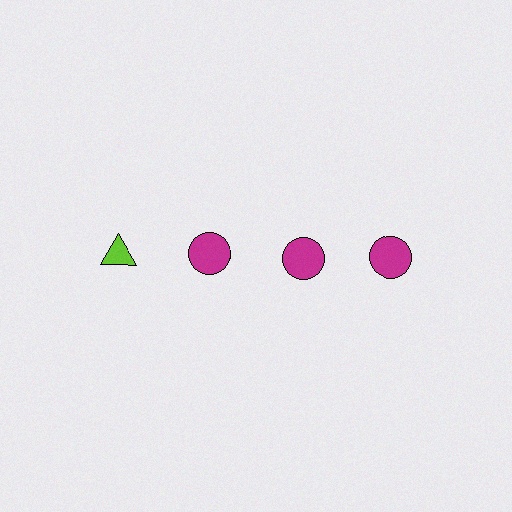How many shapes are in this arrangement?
There are 4 shapes arranged in a grid pattern.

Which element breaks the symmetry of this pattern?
The lime triangle in the top row, leftmost column breaks the symmetry. All other shapes are magenta circles.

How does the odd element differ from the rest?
It differs in both color (lime instead of magenta) and shape (triangle instead of circle).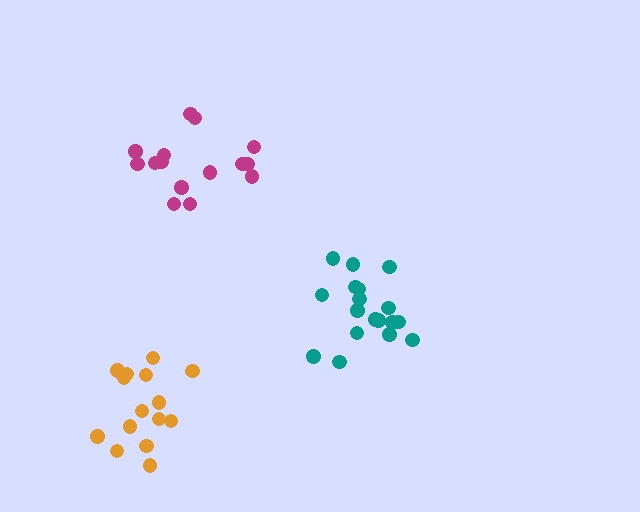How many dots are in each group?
Group 1: 18 dots, Group 2: 15 dots, Group 3: 15 dots (48 total).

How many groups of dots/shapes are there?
There are 3 groups.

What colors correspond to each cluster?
The clusters are colored: teal, orange, magenta.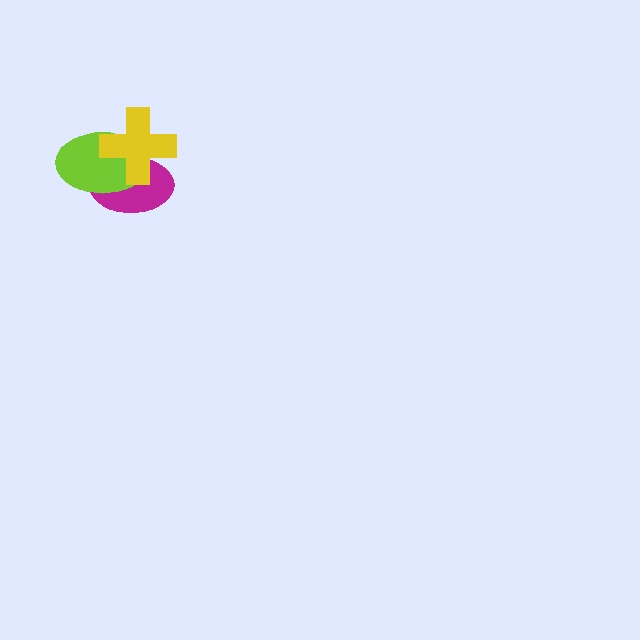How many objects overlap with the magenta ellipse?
2 objects overlap with the magenta ellipse.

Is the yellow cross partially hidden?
No, no other shape covers it.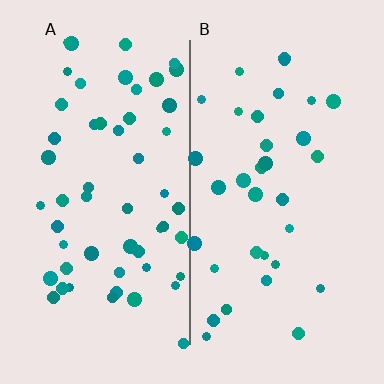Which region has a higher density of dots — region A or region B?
A (the left).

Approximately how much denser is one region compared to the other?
Approximately 1.6× — region A over region B.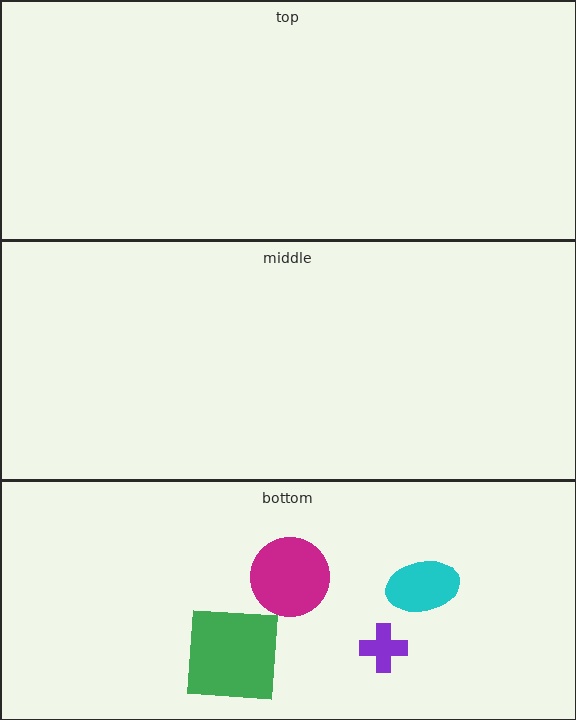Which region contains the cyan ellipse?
The bottom region.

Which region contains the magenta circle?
The bottom region.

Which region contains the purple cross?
The bottom region.